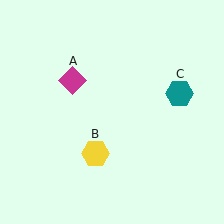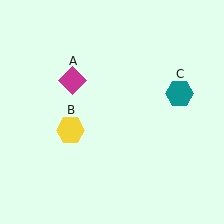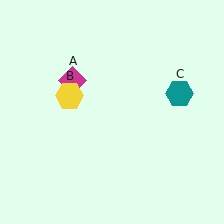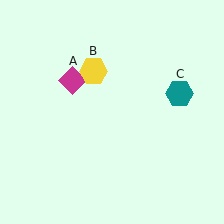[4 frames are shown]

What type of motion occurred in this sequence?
The yellow hexagon (object B) rotated clockwise around the center of the scene.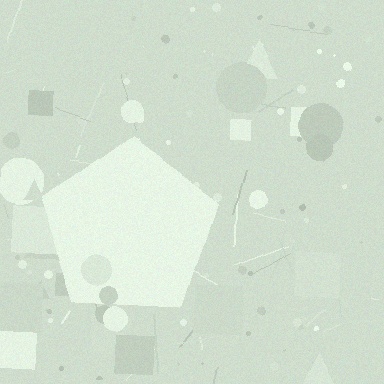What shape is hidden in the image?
A pentagon is hidden in the image.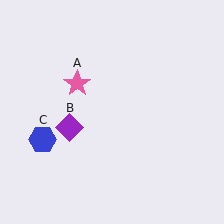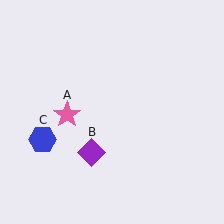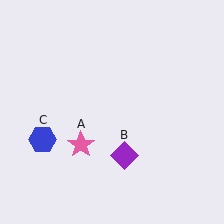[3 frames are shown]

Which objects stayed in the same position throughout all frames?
Blue hexagon (object C) remained stationary.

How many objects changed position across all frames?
2 objects changed position: pink star (object A), purple diamond (object B).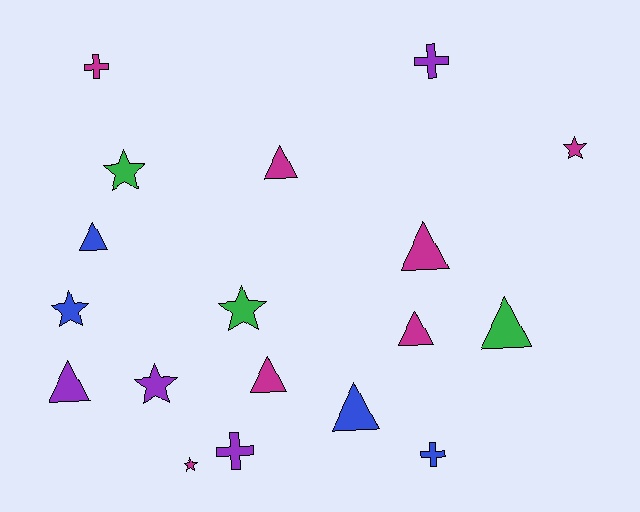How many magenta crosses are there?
There is 1 magenta cross.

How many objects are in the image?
There are 18 objects.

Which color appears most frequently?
Magenta, with 7 objects.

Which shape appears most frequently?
Triangle, with 8 objects.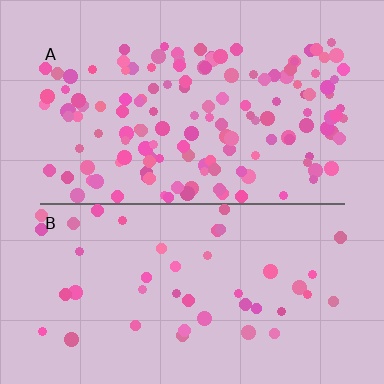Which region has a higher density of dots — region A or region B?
A (the top).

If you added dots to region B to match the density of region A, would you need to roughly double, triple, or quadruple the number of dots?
Approximately triple.